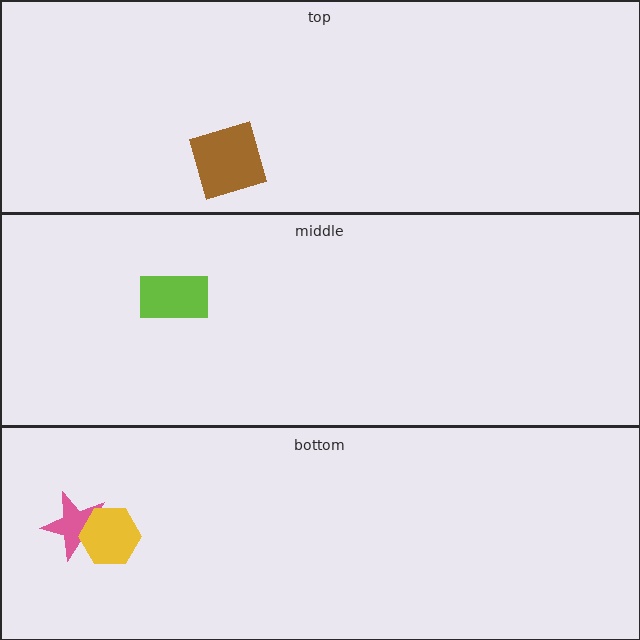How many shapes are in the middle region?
1.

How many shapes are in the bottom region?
2.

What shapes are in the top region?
The brown square.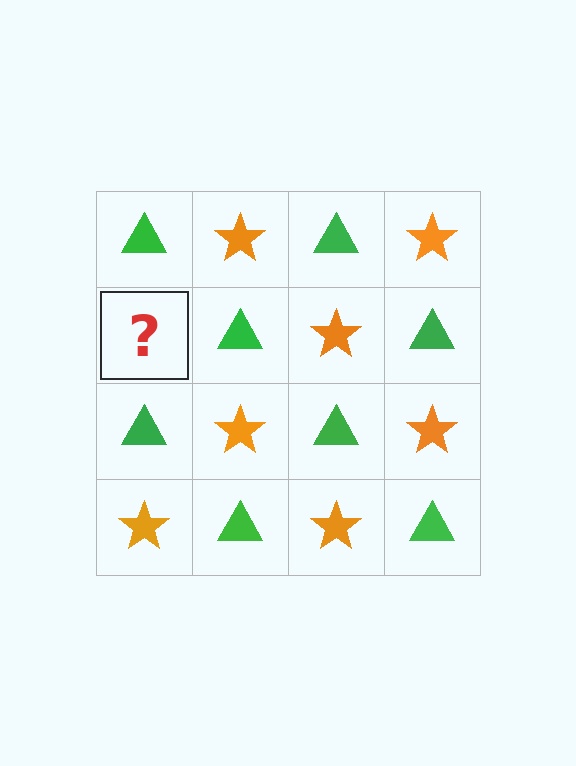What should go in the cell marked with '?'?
The missing cell should contain an orange star.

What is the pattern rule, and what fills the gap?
The rule is that it alternates green triangle and orange star in a checkerboard pattern. The gap should be filled with an orange star.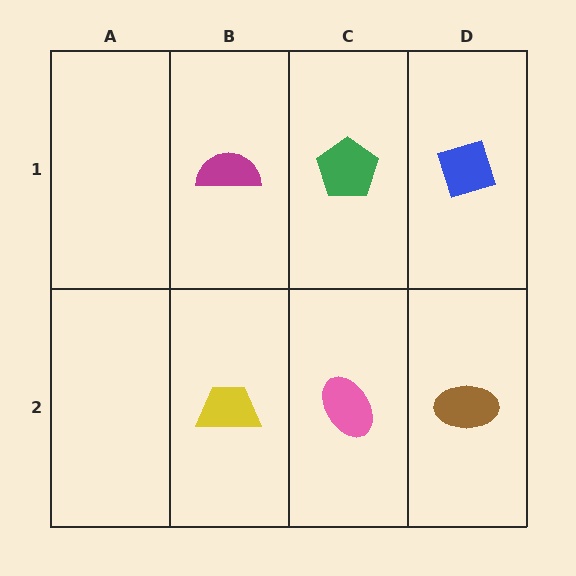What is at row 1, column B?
A magenta semicircle.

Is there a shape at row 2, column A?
No, that cell is empty.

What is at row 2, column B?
A yellow trapezoid.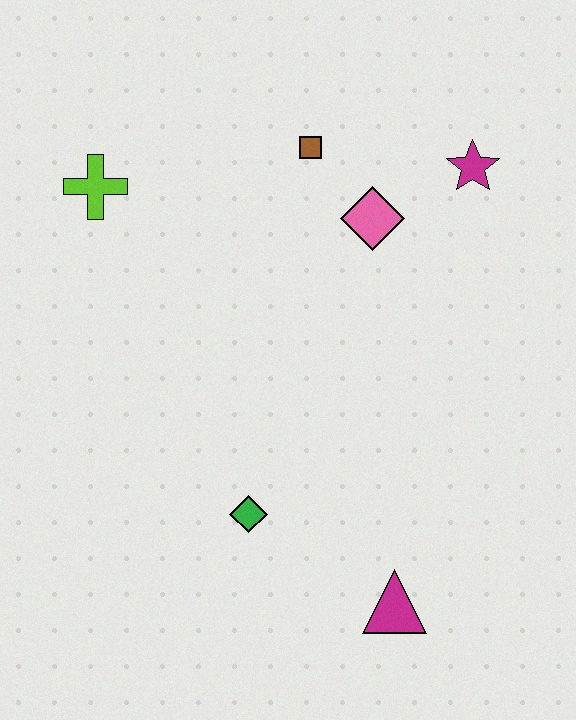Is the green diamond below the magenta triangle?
No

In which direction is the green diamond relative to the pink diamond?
The green diamond is below the pink diamond.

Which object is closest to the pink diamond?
The brown square is closest to the pink diamond.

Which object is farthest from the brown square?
The magenta triangle is farthest from the brown square.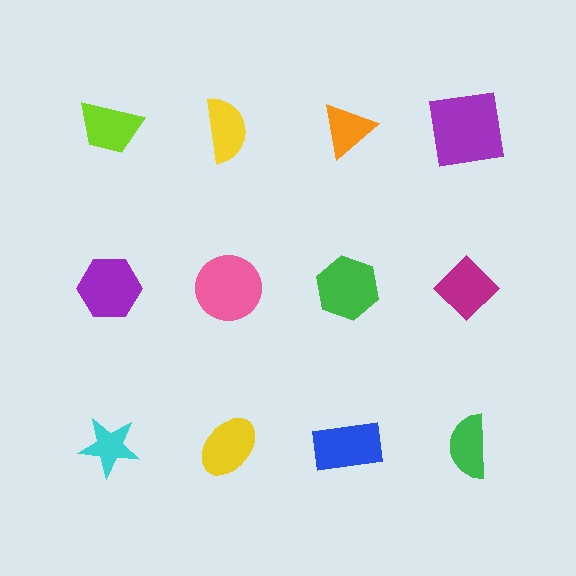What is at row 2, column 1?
A purple hexagon.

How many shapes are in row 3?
4 shapes.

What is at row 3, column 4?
A green semicircle.